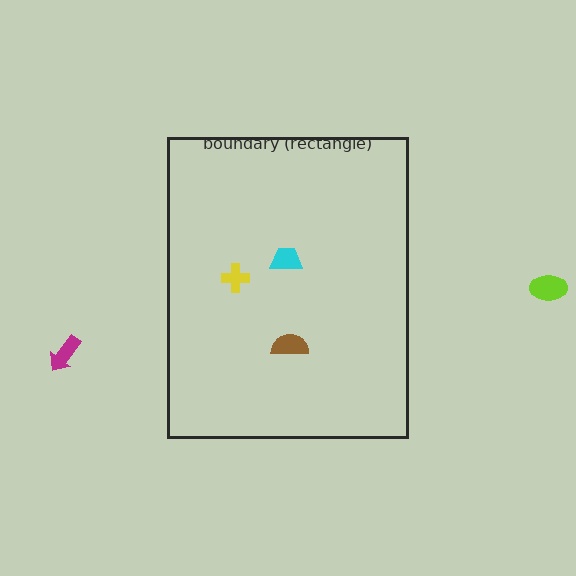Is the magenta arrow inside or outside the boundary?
Outside.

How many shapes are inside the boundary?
3 inside, 2 outside.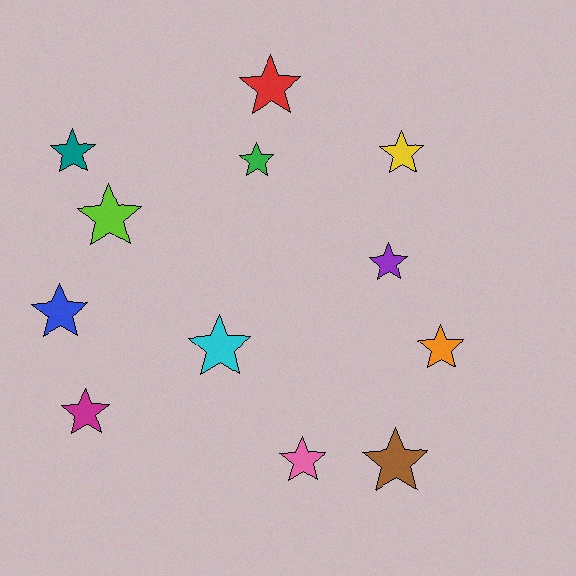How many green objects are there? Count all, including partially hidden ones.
There is 1 green object.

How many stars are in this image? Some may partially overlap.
There are 12 stars.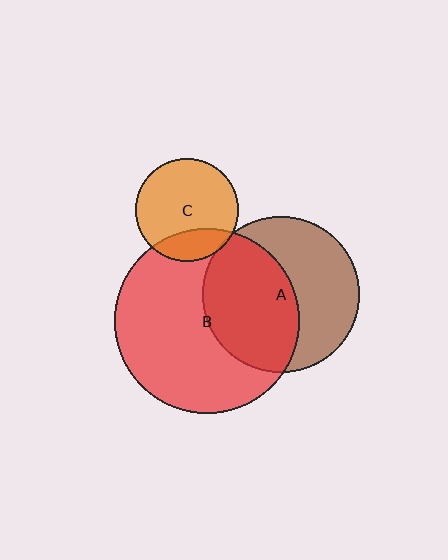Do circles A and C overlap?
Yes.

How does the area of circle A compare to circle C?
Approximately 2.3 times.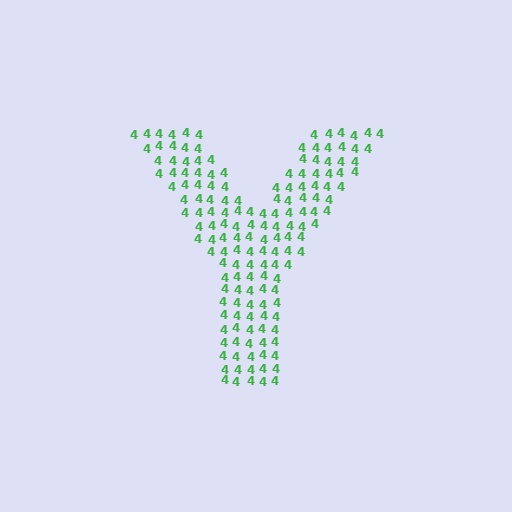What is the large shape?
The large shape is the letter Y.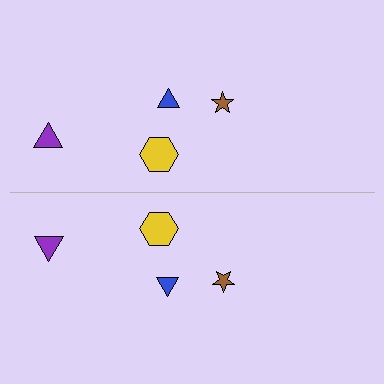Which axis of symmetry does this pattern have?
The pattern has a horizontal axis of symmetry running through the center of the image.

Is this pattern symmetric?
Yes, this pattern has bilateral (reflection) symmetry.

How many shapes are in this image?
There are 8 shapes in this image.